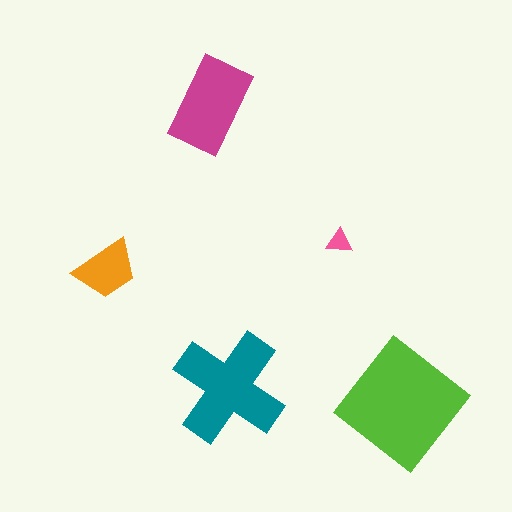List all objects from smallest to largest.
The pink triangle, the orange trapezoid, the magenta rectangle, the teal cross, the lime diamond.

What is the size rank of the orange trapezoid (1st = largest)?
4th.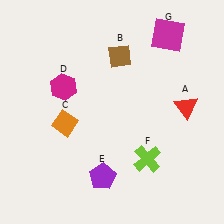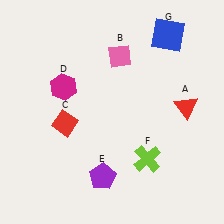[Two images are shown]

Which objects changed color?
B changed from brown to pink. C changed from orange to red. G changed from magenta to blue.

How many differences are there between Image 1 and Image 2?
There are 3 differences between the two images.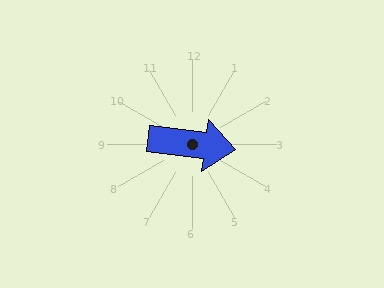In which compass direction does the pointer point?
East.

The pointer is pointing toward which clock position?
Roughly 3 o'clock.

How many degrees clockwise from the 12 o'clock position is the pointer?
Approximately 97 degrees.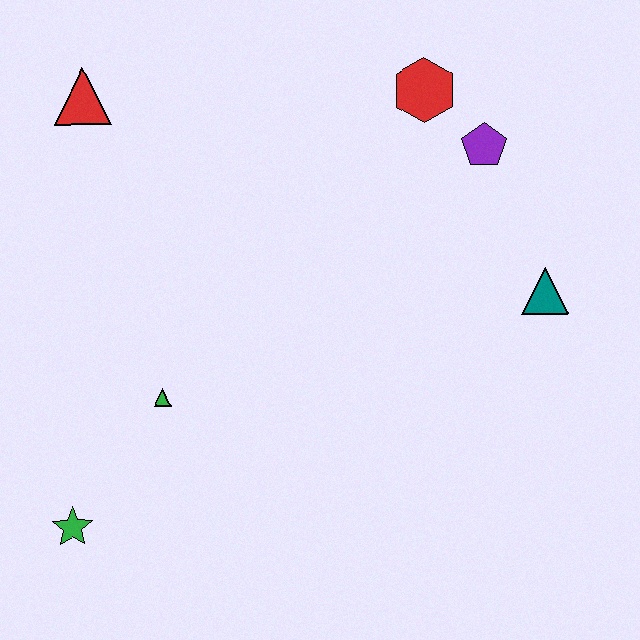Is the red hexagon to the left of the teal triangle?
Yes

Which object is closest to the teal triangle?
The purple pentagon is closest to the teal triangle.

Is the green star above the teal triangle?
No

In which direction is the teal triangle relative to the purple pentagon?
The teal triangle is below the purple pentagon.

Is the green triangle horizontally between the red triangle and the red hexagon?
Yes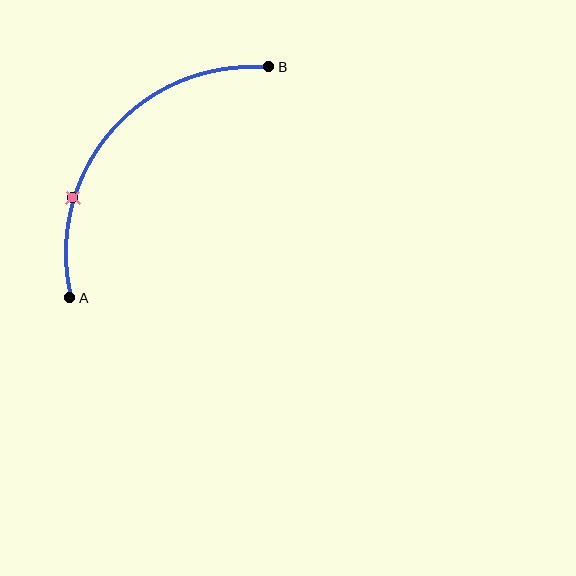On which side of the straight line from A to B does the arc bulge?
The arc bulges above and to the left of the straight line connecting A and B.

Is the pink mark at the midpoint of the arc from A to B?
No. The pink mark lies on the arc but is closer to endpoint A. The arc midpoint would be at the point on the curve equidistant along the arc from both A and B.